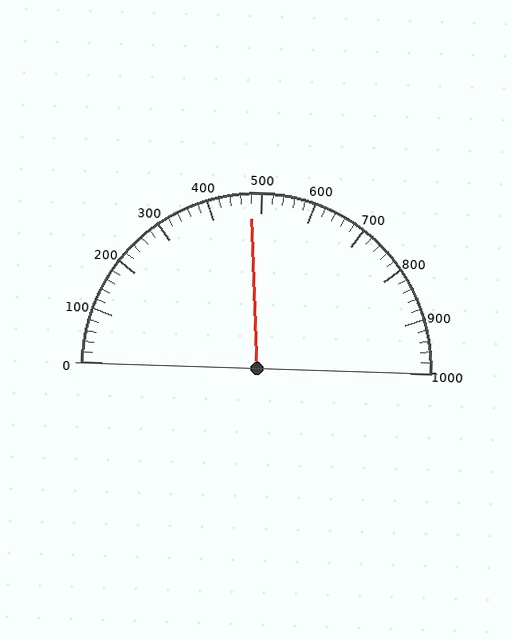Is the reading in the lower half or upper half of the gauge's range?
The reading is in the lower half of the range (0 to 1000).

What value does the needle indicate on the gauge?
The needle indicates approximately 480.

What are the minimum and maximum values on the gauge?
The gauge ranges from 0 to 1000.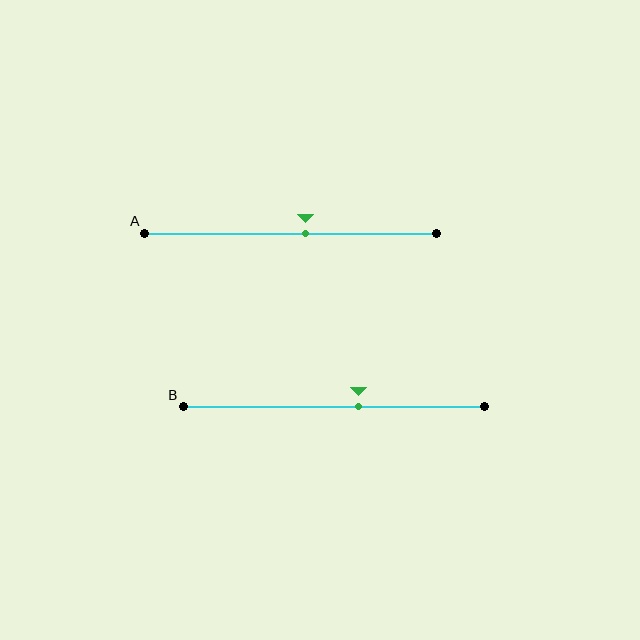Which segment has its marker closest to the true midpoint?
Segment A has its marker closest to the true midpoint.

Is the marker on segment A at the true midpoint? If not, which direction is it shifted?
No, the marker on segment A is shifted to the right by about 5% of the segment length.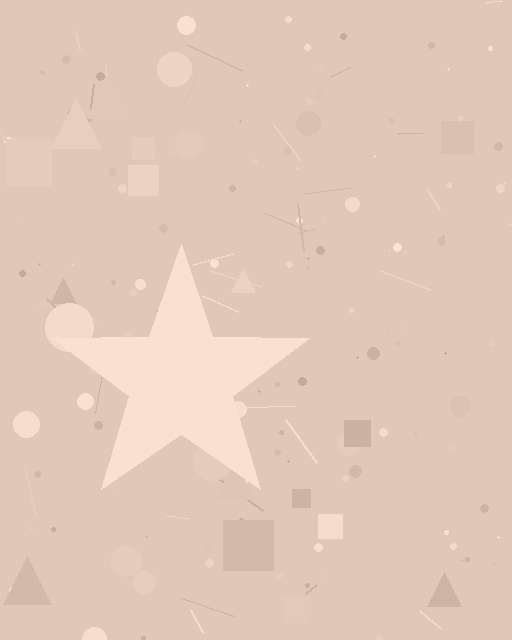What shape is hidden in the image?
A star is hidden in the image.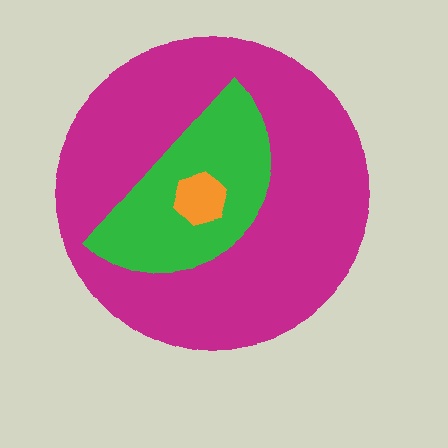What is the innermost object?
The orange hexagon.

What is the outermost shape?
The magenta circle.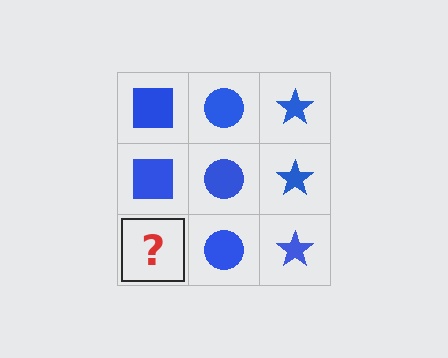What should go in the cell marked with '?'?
The missing cell should contain a blue square.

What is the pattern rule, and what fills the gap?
The rule is that each column has a consistent shape. The gap should be filled with a blue square.